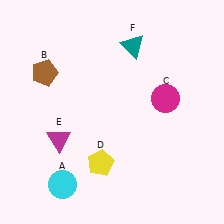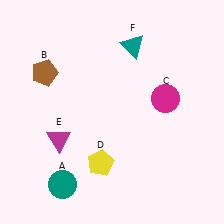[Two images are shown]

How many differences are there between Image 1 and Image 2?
There is 1 difference between the two images.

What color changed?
The circle (A) changed from cyan in Image 1 to teal in Image 2.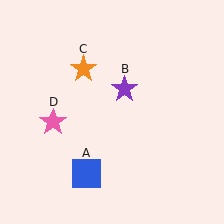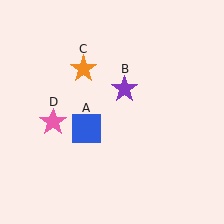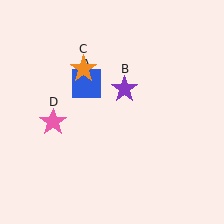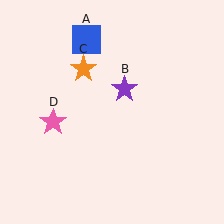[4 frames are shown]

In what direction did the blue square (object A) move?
The blue square (object A) moved up.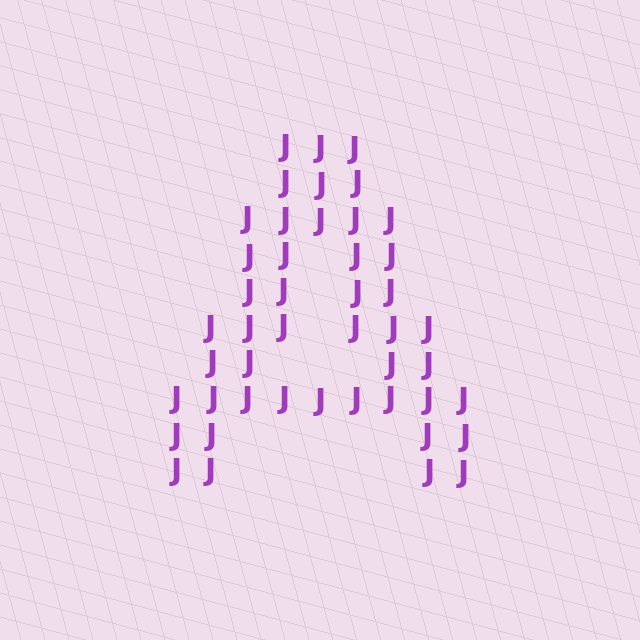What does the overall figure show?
The overall figure shows the letter A.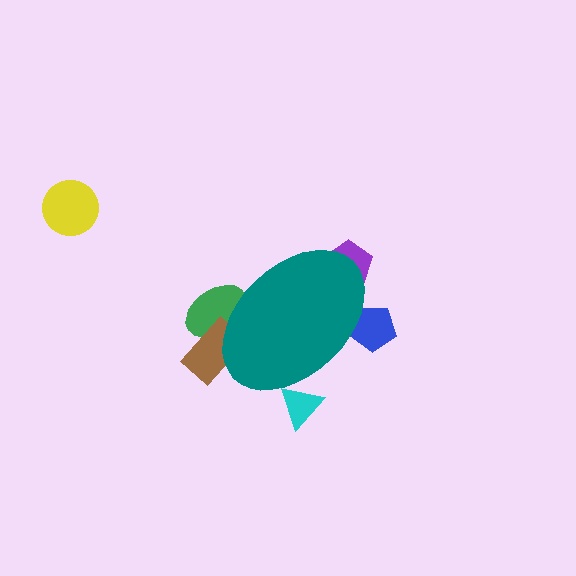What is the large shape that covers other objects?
A teal ellipse.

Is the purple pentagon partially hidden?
Yes, the purple pentagon is partially hidden behind the teal ellipse.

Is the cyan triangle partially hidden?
Yes, the cyan triangle is partially hidden behind the teal ellipse.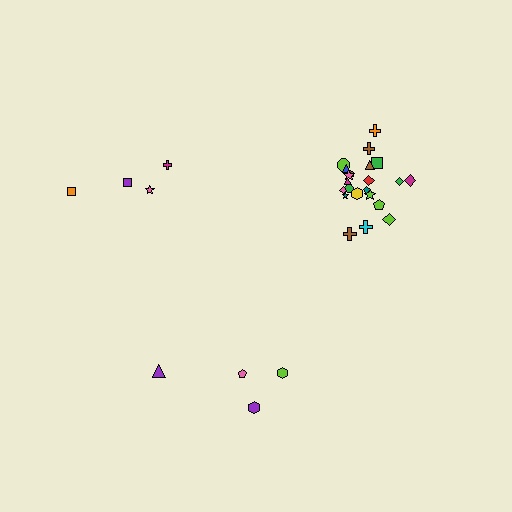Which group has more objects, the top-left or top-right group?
The top-right group.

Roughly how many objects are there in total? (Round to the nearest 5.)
Roughly 30 objects in total.